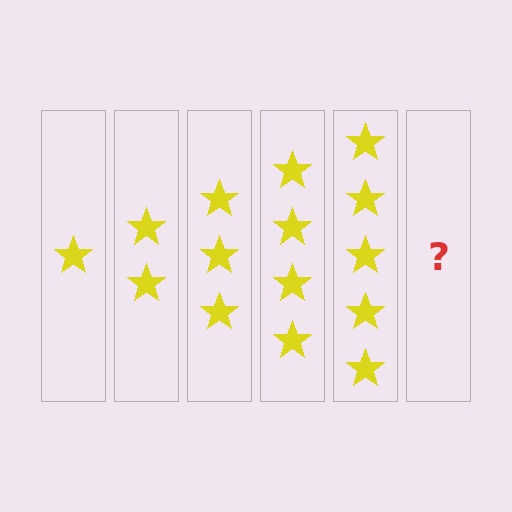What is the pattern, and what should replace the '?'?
The pattern is that each step adds one more star. The '?' should be 6 stars.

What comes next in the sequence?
The next element should be 6 stars.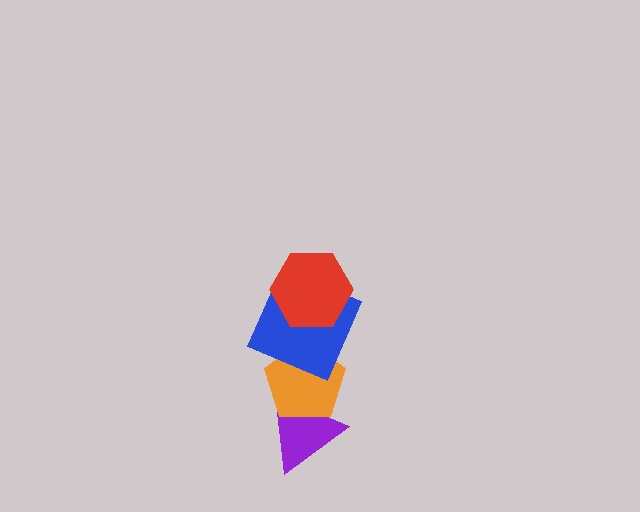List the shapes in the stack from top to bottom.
From top to bottom: the red hexagon, the blue square, the orange pentagon, the purple triangle.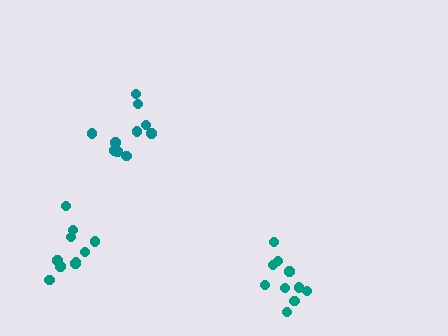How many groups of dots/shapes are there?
There are 3 groups.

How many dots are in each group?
Group 1: 10 dots, Group 2: 10 dots, Group 3: 10 dots (30 total).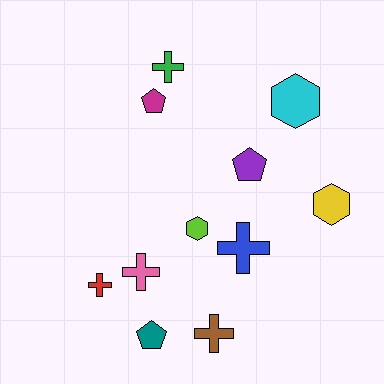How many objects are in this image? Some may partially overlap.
There are 11 objects.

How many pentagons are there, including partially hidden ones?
There are 3 pentagons.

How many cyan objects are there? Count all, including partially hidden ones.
There is 1 cyan object.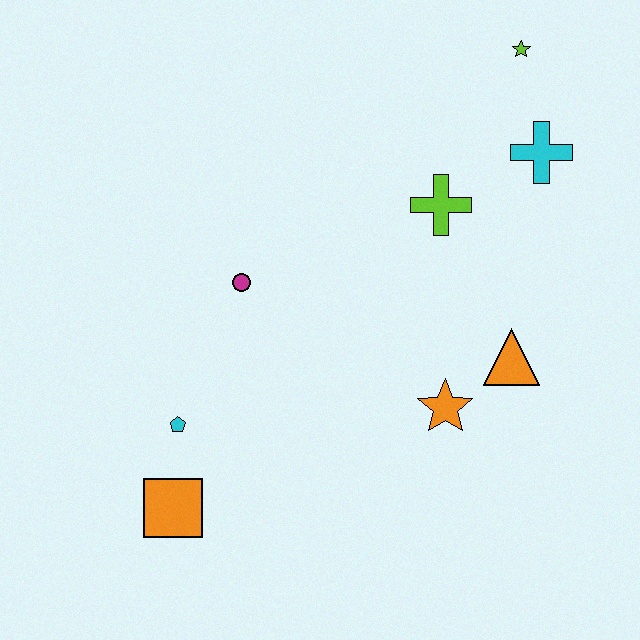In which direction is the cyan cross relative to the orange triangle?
The cyan cross is above the orange triangle.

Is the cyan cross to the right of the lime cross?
Yes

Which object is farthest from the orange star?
The lime star is farthest from the orange star.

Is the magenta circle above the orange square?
Yes